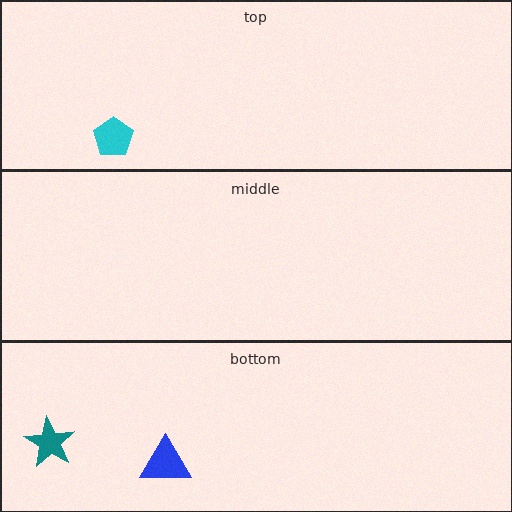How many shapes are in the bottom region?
2.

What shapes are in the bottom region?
The teal star, the blue triangle.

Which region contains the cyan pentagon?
The top region.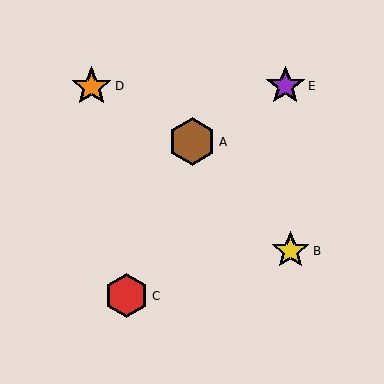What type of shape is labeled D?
Shape D is an orange star.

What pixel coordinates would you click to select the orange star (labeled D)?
Click at (91, 86) to select the orange star D.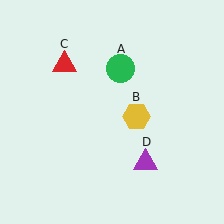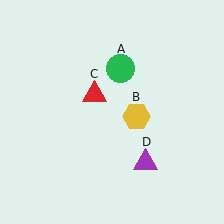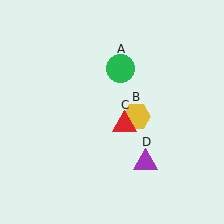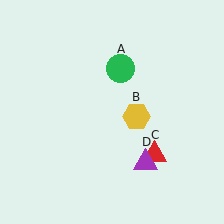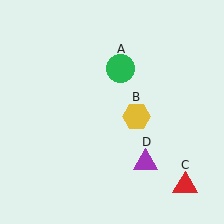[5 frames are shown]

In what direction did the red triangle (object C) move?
The red triangle (object C) moved down and to the right.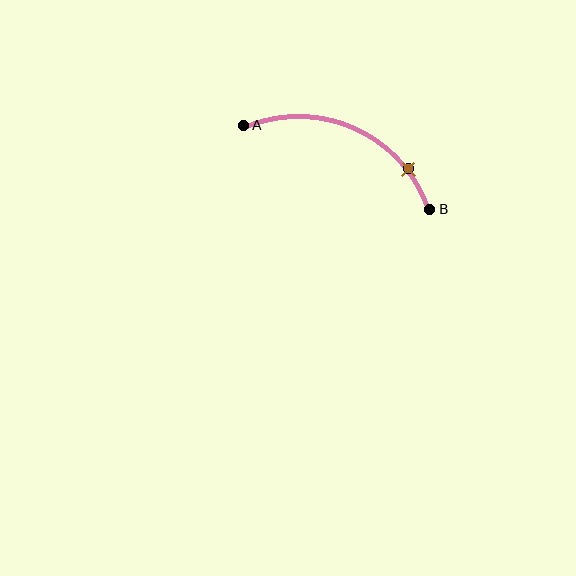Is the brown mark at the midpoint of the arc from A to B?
No. The brown mark lies on the arc but is closer to endpoint B. The arc midpoint would be at the point on the curve equidistant along the arc from both A and B.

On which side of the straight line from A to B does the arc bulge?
The arc bulges above the straight line connecting A and B.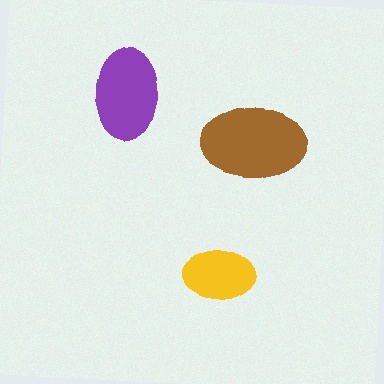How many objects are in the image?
There are 3 objects in the image.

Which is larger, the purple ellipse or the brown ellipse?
The brown one.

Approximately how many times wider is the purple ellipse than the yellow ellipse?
About 1.5 times wider.